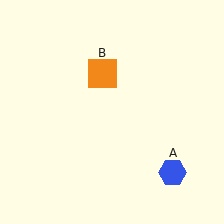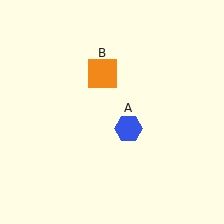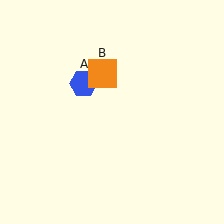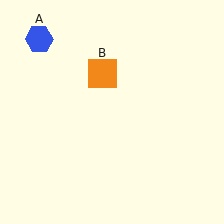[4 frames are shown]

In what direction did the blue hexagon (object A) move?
The blue hexagon (object A) moved up and to the left.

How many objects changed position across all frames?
1 object changed position: blue hexagon (object A).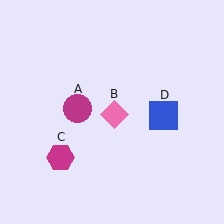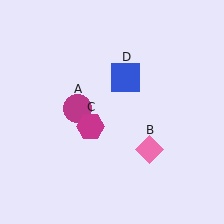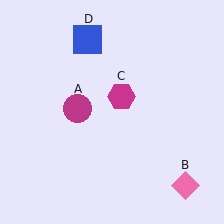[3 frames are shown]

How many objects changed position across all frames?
3 objects changed position: pink diamond (object B), magenta hexagon (object C), blue square (object D).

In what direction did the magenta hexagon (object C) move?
The magenta hexagon (object C) moved up and to the right.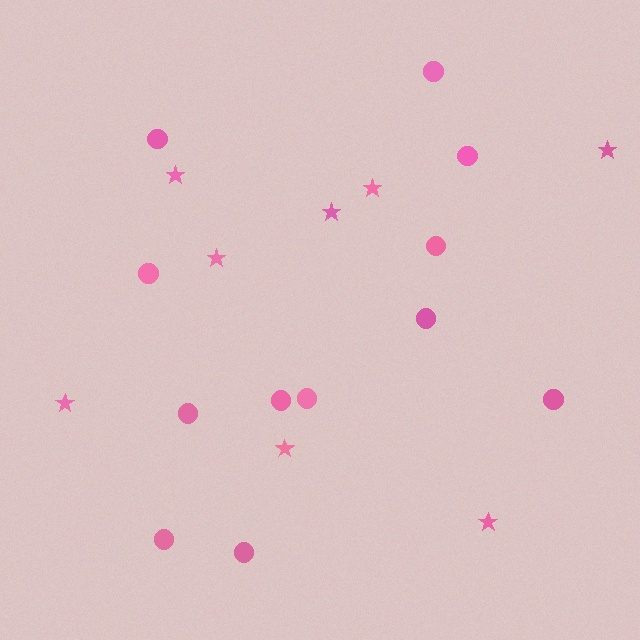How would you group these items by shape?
There are 2 groups: one group of circles (12) and one group of stars (8).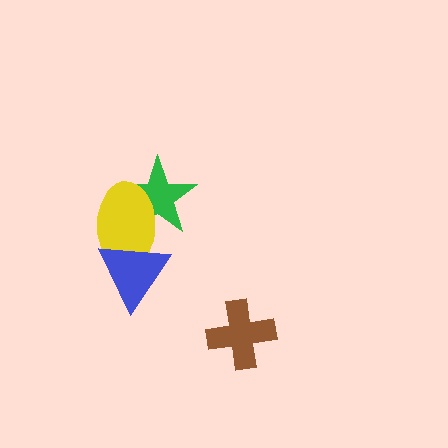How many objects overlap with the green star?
1 object overlaps with the green star.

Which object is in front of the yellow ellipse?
The blue triangle is in front of the yellow ellipse.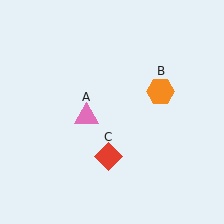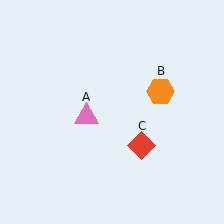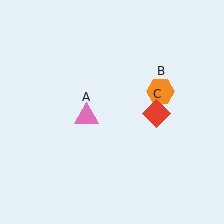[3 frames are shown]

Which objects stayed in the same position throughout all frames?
Pink triangle (object A) and orange hexagon (object B) remained stationary.